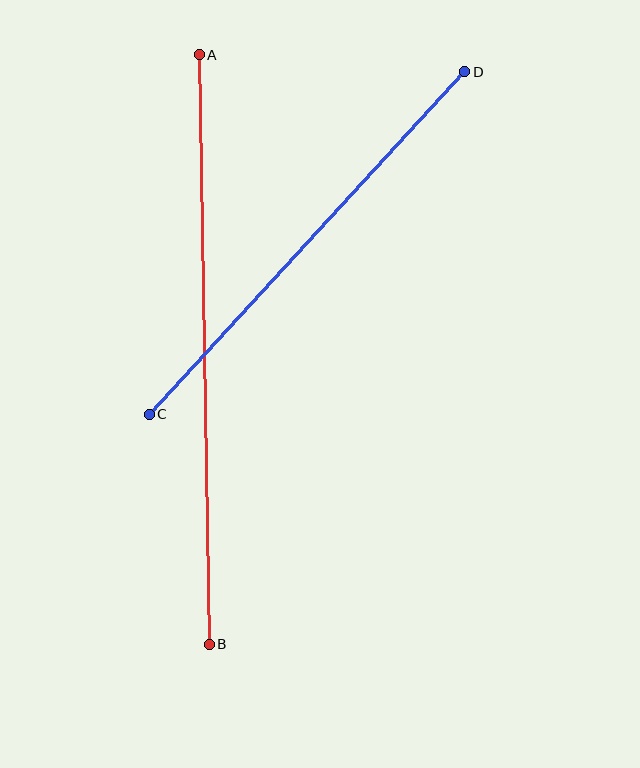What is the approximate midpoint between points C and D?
The midpoint is at approximately (307, 243) pixels.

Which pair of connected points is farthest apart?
Points A and B are farthest apart.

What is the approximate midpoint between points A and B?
The midpoint is at approximately (204, 349) pixels.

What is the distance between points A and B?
The distance is approximately 589 pixels.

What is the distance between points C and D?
The distance is approximately 466 pixels.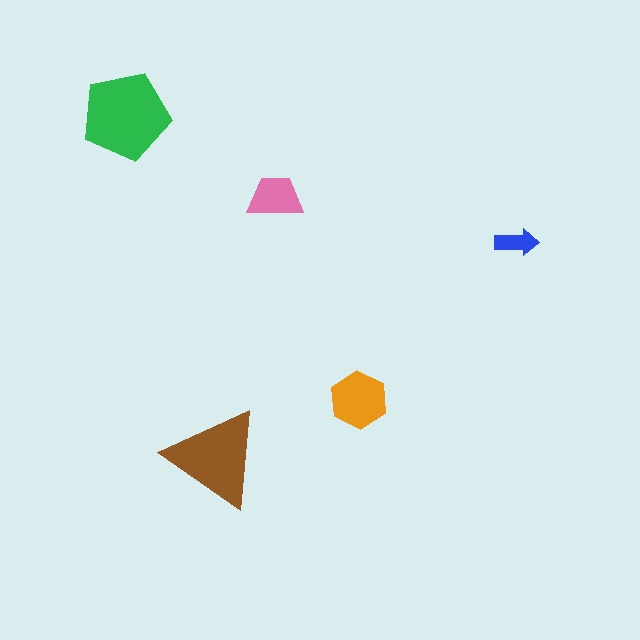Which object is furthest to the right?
The blue arrow is rightmost.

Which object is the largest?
The green pentagon.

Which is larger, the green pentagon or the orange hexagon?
The green pentagon.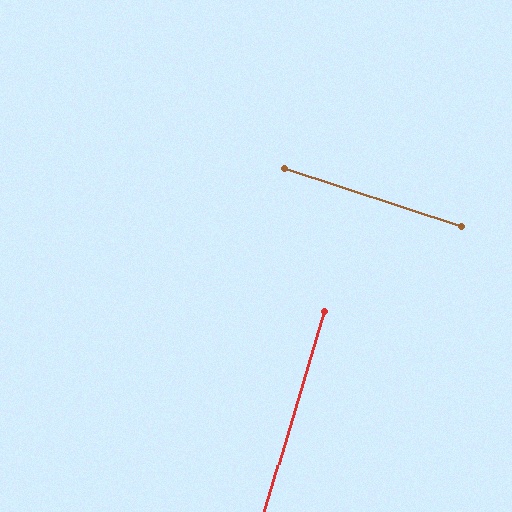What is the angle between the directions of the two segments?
Approximately 89 degrees.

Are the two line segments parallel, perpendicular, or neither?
Perpendicular — they meet at approximately 89°.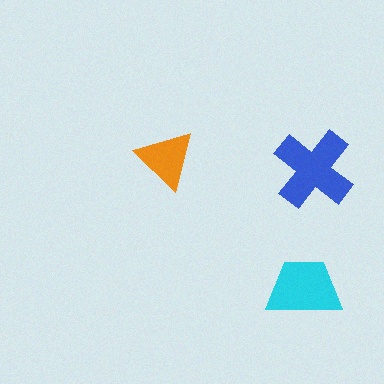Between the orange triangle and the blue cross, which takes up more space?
The blue cross.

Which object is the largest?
The blue cross.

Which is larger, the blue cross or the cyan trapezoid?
The blue cross.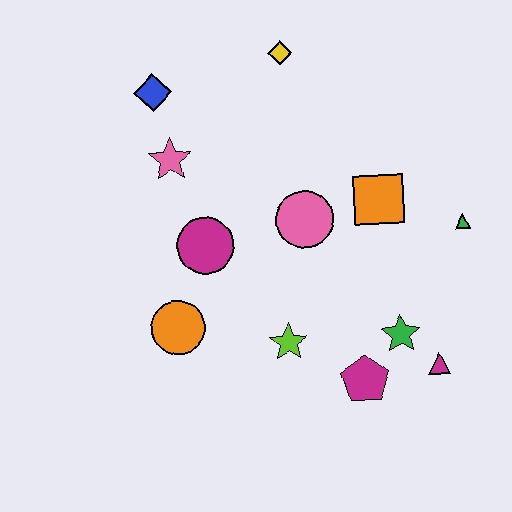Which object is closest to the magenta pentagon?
The green star is closest to the magenta pentagon.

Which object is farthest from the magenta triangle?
The blue diamond is farthest from the magenta triangle.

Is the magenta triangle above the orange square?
No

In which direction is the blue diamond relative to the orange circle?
The blue diamond is above the orange circle.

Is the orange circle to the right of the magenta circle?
No